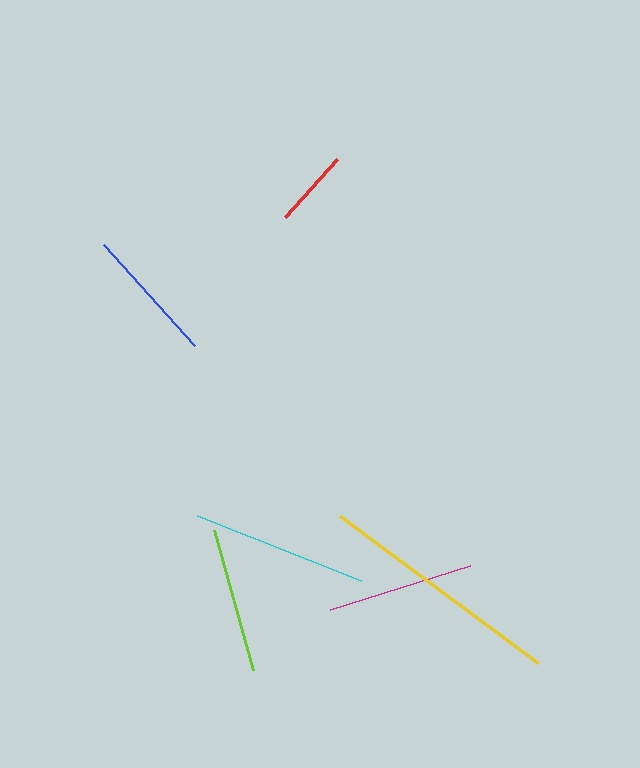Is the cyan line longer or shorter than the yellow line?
The yellow line is longer than the cyan line.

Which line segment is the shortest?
The red line is the shortest at approximately 79 pixels.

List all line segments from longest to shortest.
From longest to shortest: yellow, cyan, magenta, lime, blue, red.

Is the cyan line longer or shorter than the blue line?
The cyan line is longer than the blue line.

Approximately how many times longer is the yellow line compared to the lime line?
The yellow line is approximately 1.7 times the length of the lime line.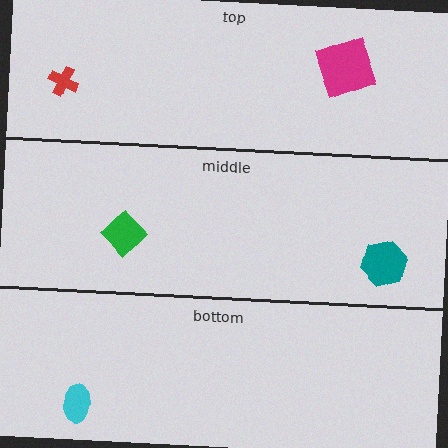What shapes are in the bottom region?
The cyan ellipse.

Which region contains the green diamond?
The middle region.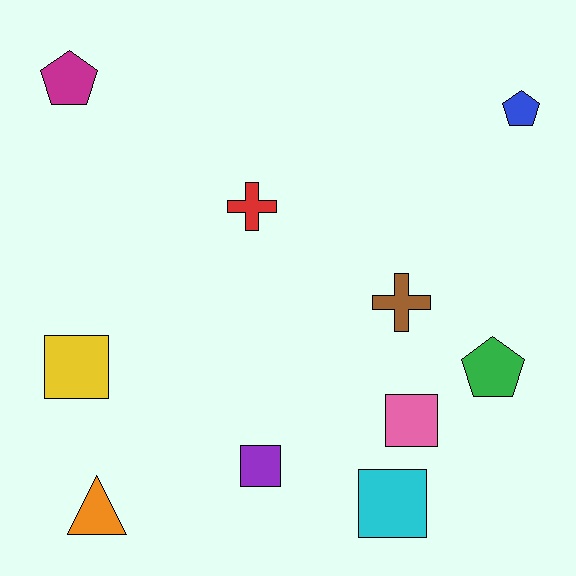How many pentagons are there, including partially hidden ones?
There are 3 pentagons.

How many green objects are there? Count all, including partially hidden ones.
There is 1 green object.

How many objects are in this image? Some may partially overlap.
There are 10 objects.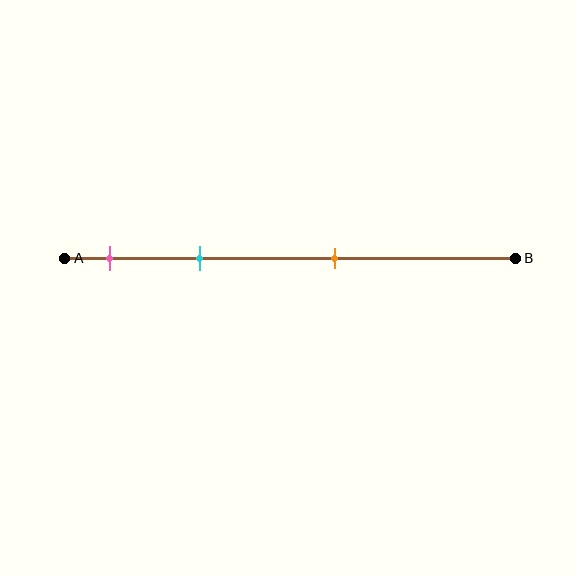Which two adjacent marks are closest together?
The pink and cyan marks are the closest adjacent pair.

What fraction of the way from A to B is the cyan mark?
The cyan mark is approximately 30% (0.3) of the way from A to B.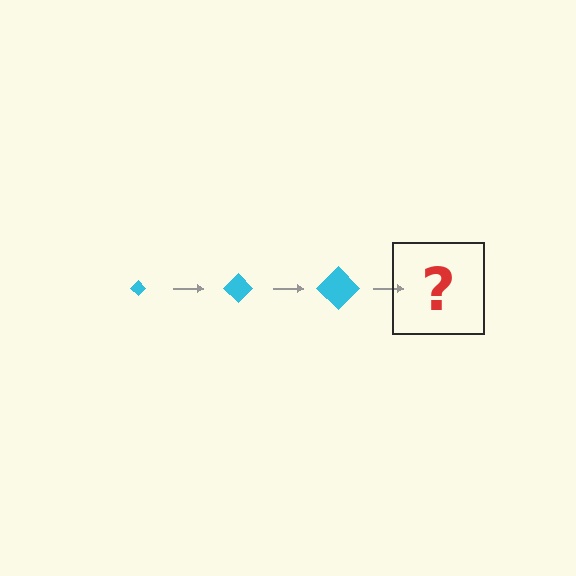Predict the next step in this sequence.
The next step is a cyan diamond, larger than the previous one.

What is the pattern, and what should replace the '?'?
The pattern is that the diamond gets progressively larger each step. The '?' should be a cyan diamond, larger than the previous one.